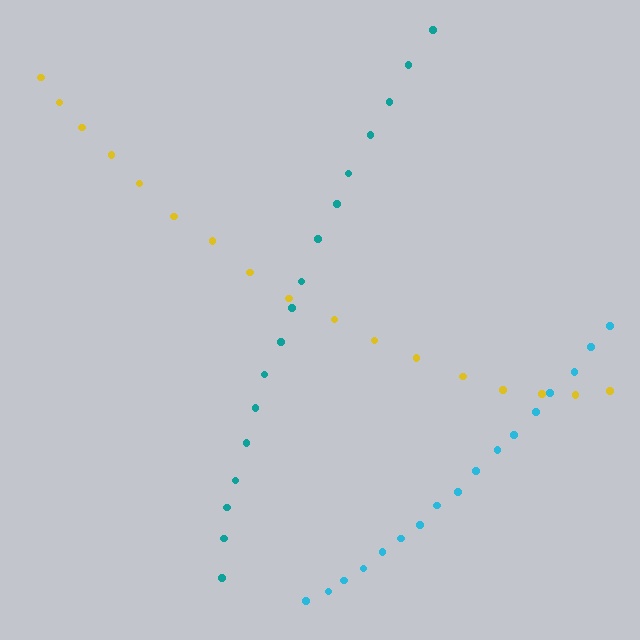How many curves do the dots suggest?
There are 3 distinct paths.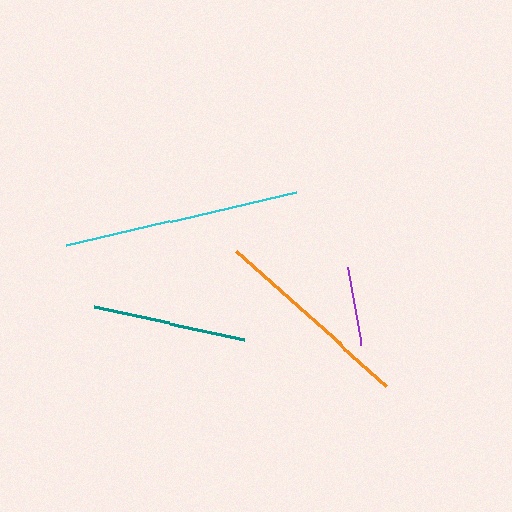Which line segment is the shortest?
The purple line is the shortest at approximately 80 pixels.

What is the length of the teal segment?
The teal segment is approximately 153 pixels long.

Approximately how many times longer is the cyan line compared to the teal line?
The cyan line is approximately 1.5 times the length of the teal line.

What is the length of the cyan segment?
The cyan segment is approximately 236 pixels long.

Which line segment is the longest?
The cyan line is the longest at approximately 236 pixels.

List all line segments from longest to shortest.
From longest to shortest: cyan, orange, teal, purple.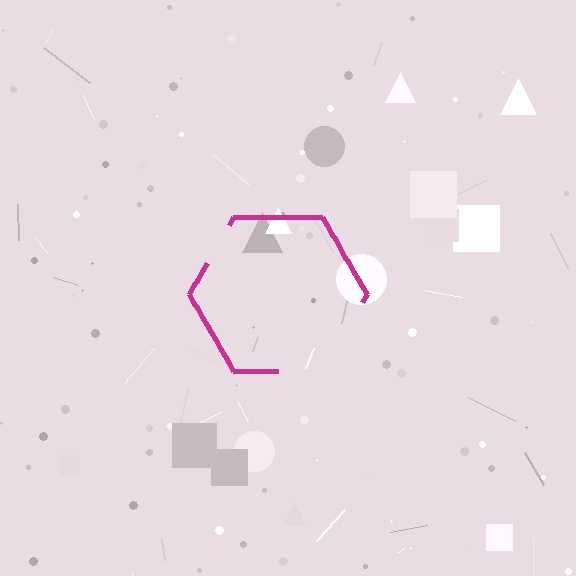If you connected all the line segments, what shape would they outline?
They would outline a hexagon.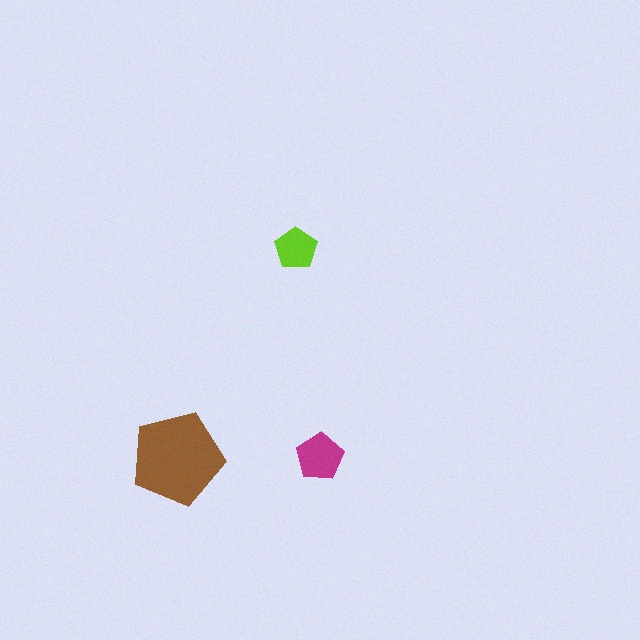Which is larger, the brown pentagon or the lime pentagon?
The brown one.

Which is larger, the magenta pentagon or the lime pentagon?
The magenta one.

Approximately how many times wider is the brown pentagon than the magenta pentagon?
About 2 times wider.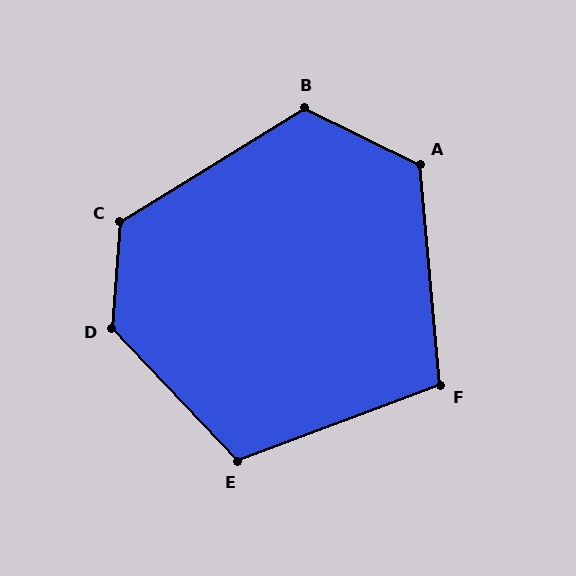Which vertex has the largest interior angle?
D, at approximately 132 degrees.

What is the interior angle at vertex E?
Approximately 113 degrees (obtuse).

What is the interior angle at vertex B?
Approximately 122 degrees (obtuse).